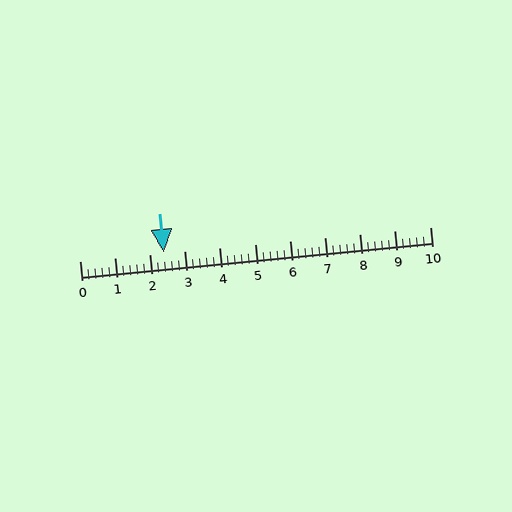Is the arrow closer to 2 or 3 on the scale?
The arrow is closer to 2.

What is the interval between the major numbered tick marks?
The major tick marks are spaced 1 units apart.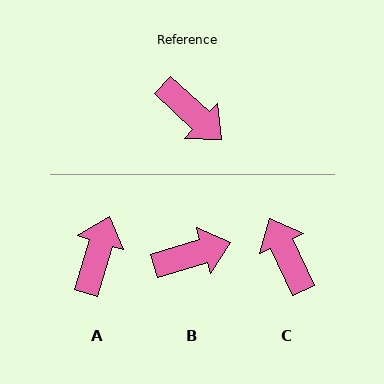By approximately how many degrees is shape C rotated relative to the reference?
Approximately 158 degrees counter-clockwise.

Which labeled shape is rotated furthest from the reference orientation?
C, about 158 degrees away.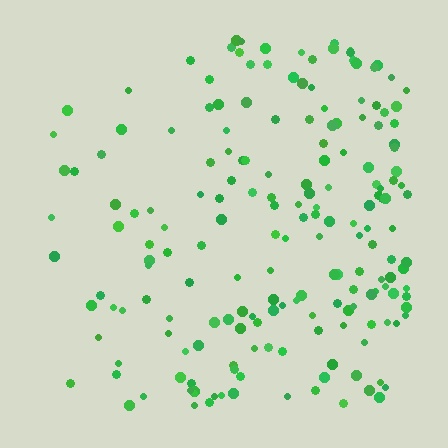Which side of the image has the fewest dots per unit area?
The left.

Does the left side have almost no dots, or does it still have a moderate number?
Still a moderate number, just noticeably fewer than the right.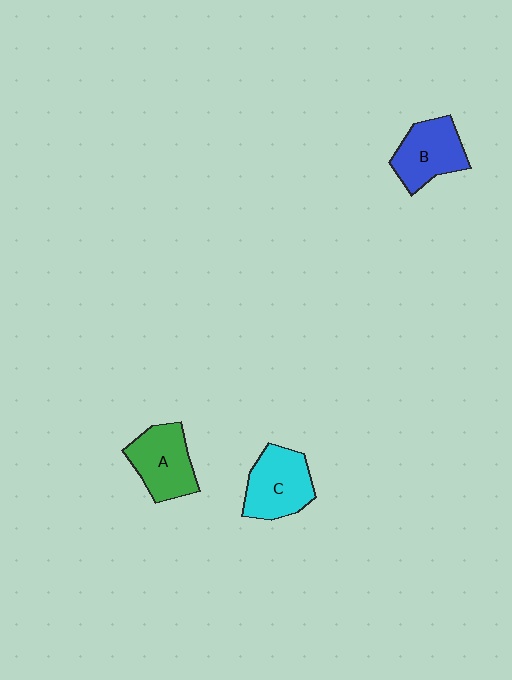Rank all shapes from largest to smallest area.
From largest to smallest: C (cyan), A (green), B (blue).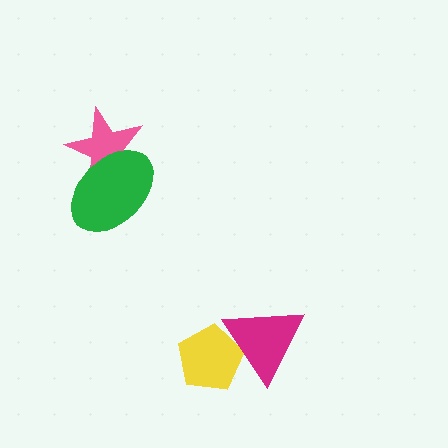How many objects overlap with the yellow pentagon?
1 object overlaps with the yellow pentagon.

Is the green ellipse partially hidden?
No, no other shape covers it.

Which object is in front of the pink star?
The green ellipse is in front of the pink star.